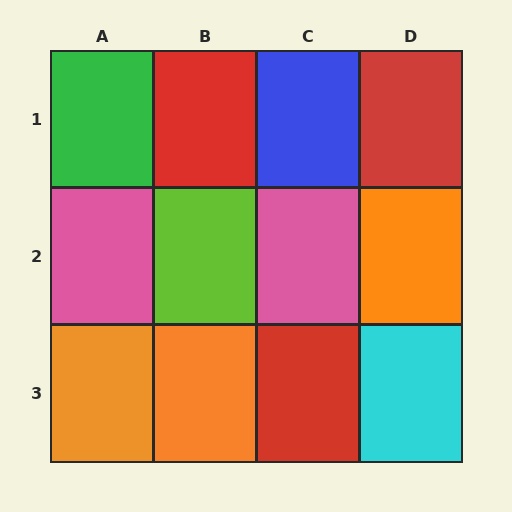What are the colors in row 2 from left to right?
Pink, lime, pink, orange.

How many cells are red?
3 cells are red.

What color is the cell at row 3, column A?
Orange.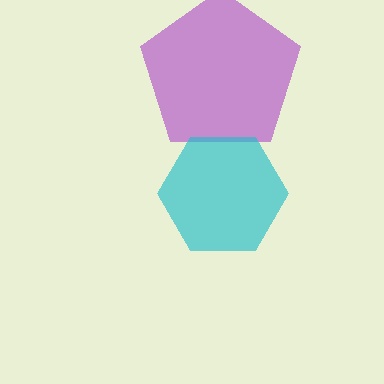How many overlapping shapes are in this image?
There are 2 overlapping shapes in the image.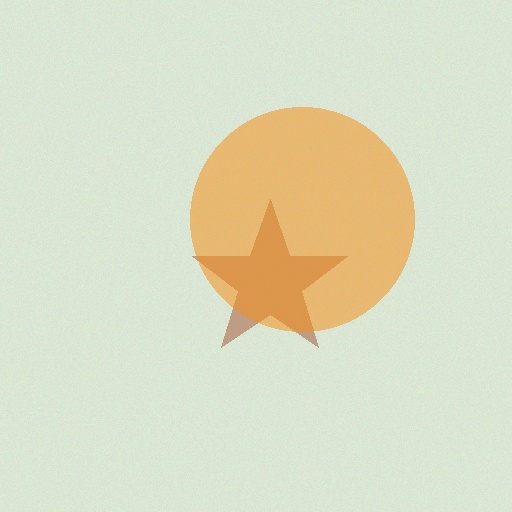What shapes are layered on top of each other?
The layered shapes are: a brown star, an orange circle.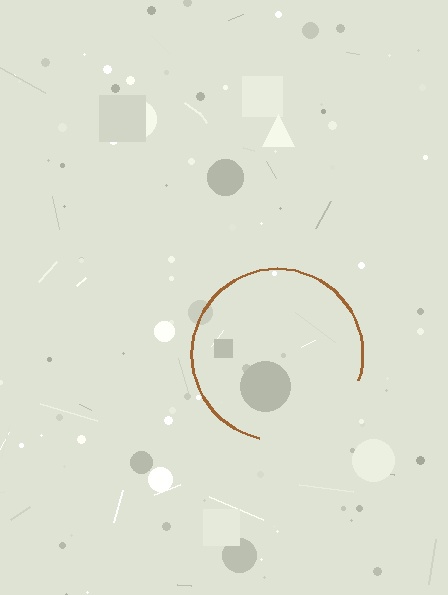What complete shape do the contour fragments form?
The contour fragments form a circle.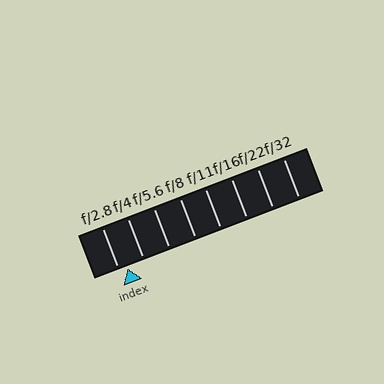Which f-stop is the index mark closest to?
The index mark is closest to f/2.8.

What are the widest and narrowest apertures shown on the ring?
The widest aperture shown is f/2.8 and the narrowest is f/32.